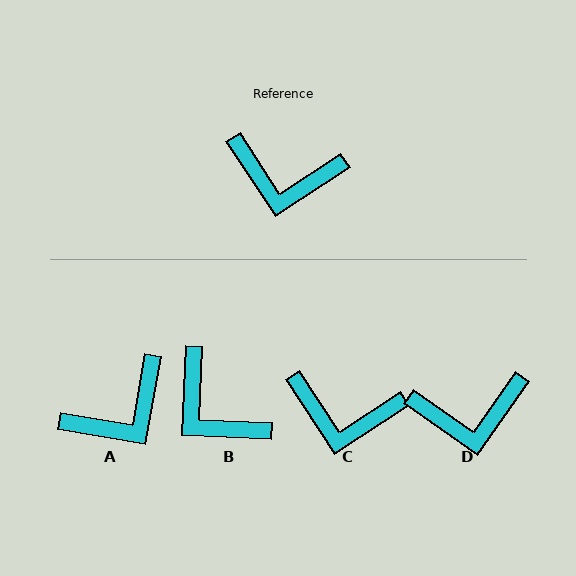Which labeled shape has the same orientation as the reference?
C.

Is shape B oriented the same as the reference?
No, it is off by about 36 degrees.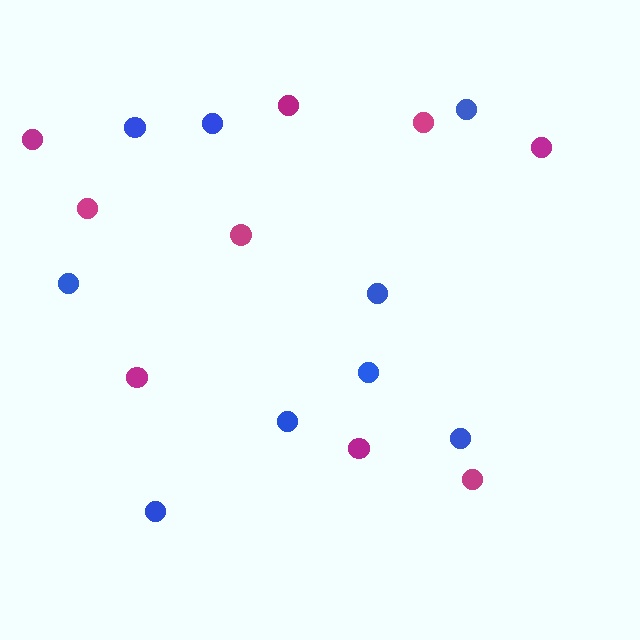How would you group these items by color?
There are 2 groups: one group of blue circles (9) and one group of magenta circles (9).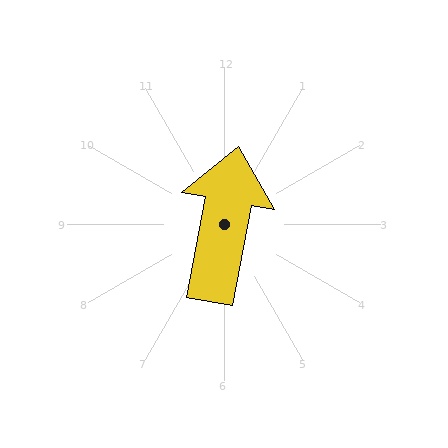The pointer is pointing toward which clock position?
Roughly 12 o'clock.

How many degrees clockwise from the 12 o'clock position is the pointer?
Approximately 11 degrees.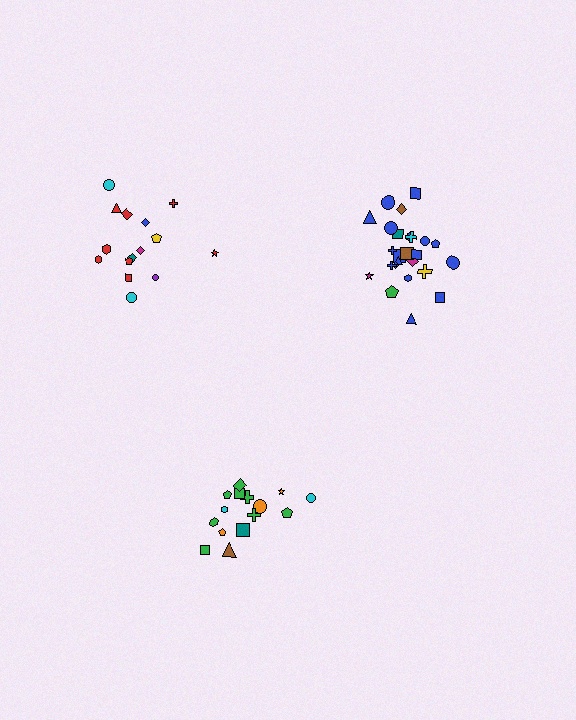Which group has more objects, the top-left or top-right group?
The top-right group.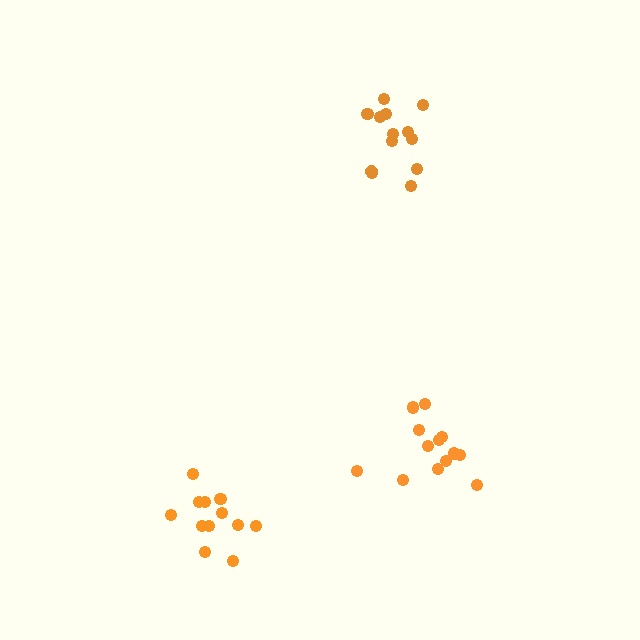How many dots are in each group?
Group 1: 13 dots, Group 2: 13 dots, Group 3: 12 dots (38 total).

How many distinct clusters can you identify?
There are 3 distinct clusters.